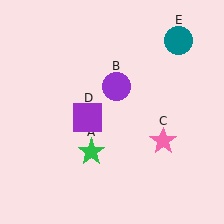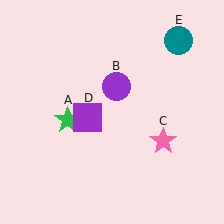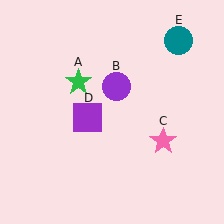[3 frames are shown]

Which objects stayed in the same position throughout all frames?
Purple circle (object B) and pink star (object C) and purple square (object D) and teal circle (object E) remained stationary.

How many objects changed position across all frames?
1 object changed position: green star (object A).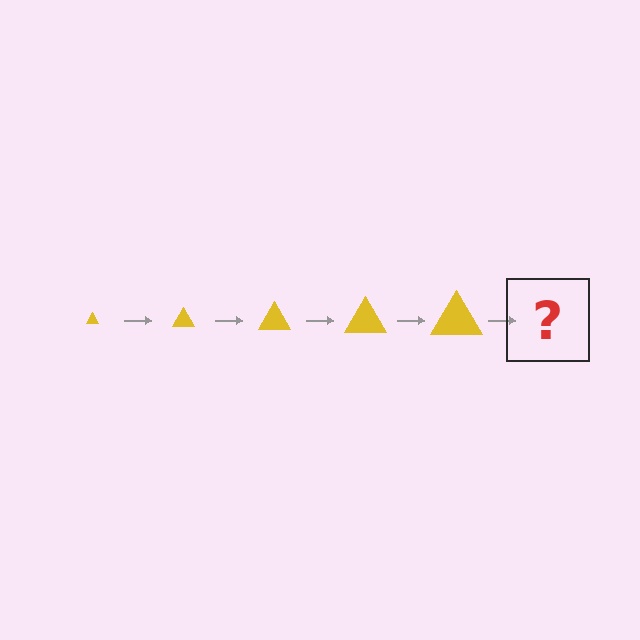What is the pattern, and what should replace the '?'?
The pattern is that the triangle gets progressively larger each step. The '?' should be a yellow triangle, larger than the previous one.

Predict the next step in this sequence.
The next step is a yellow triangle, larger than the previous one.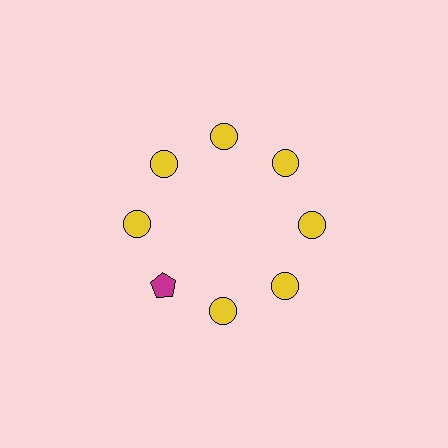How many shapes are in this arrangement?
There are 8 shapes arranged in a ring pattern.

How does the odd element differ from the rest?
It differs in both color (magenta instead of yellow) and shape (pentagon instead of circle).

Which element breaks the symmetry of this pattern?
The magenta pentagon at roughly the 8 o'clock position breaks the symmetry. All other shapes are yellow circles.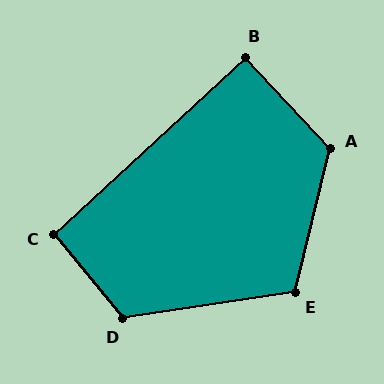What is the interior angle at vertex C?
Approximately 94 degrees (approximately right).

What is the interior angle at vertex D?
Approximately 121 degrees (obtuse).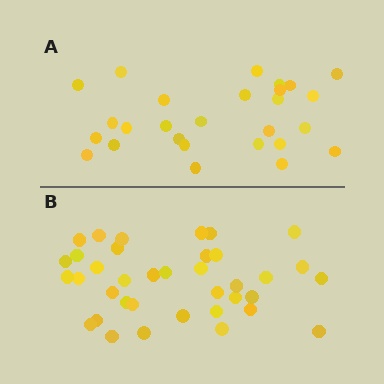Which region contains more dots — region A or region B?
Region B (the bottom region) has more dots.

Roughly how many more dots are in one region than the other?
Region B has roughly 10 or so more dots than region A.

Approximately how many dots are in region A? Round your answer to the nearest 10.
About 30 dots. (The exact count is 27, which rounds to 30.)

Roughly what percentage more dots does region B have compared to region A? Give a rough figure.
About 35% more.